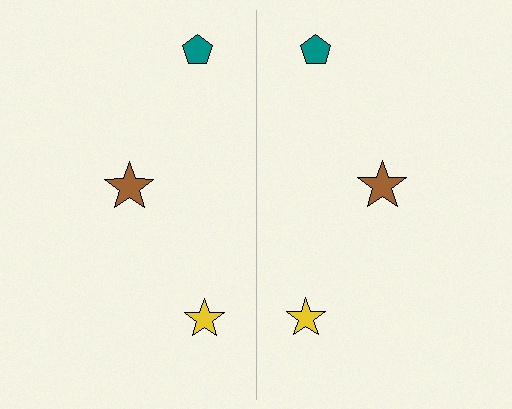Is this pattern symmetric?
Yes, this pattern has bilateral (reflection) symmetry.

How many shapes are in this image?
There are 6 shapes in this image.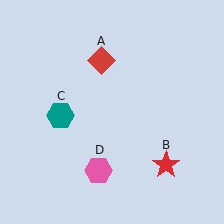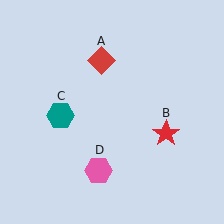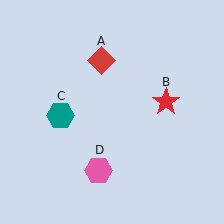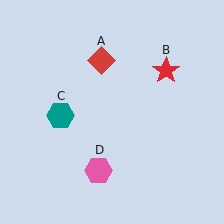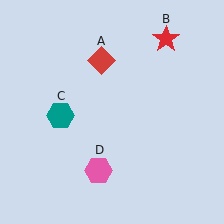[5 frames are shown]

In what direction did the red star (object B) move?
The red star (object B) moved up.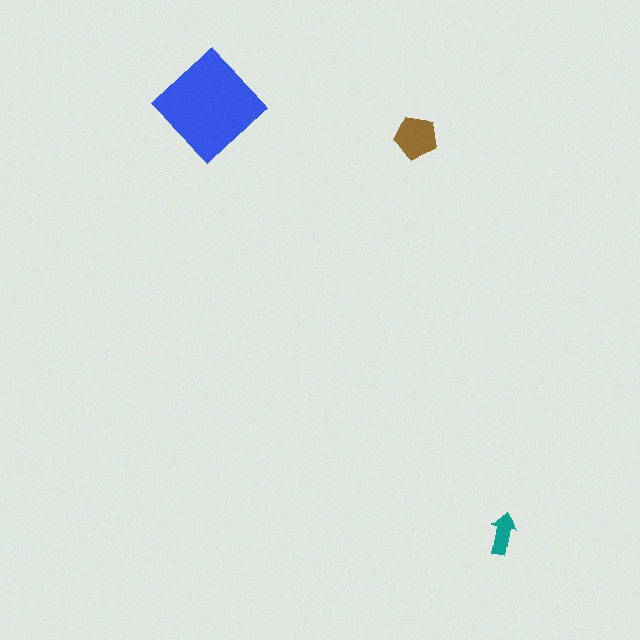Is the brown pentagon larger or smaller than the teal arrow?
Larger.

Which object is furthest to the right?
The teal arrow is rightmost.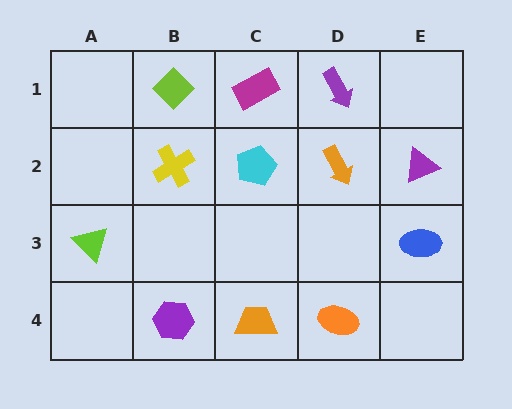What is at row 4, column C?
An orange trapezoid.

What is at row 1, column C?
A magenta rectangle.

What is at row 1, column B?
A lime diamond.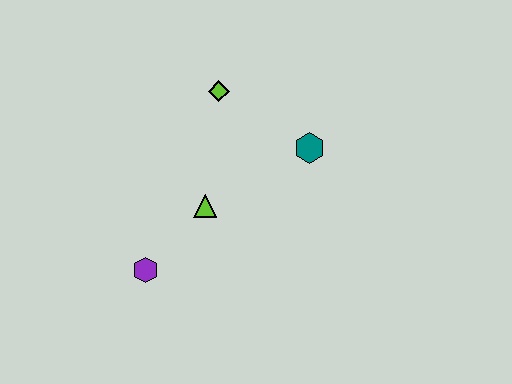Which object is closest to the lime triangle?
The purple hexagon is closest to the lime triangle.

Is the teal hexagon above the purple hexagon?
Yes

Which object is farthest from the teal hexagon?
The purple hexagon is farthest from the teal hexagon.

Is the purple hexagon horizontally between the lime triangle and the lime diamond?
No